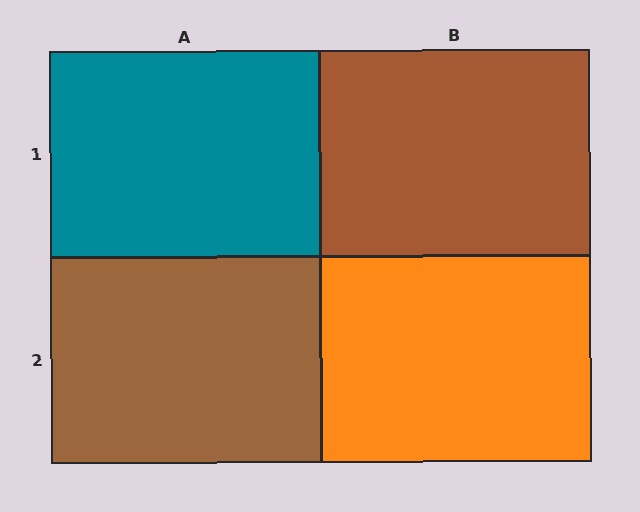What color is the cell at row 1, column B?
Brown.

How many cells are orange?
1 cell is orange.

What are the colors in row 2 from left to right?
Brown, orange.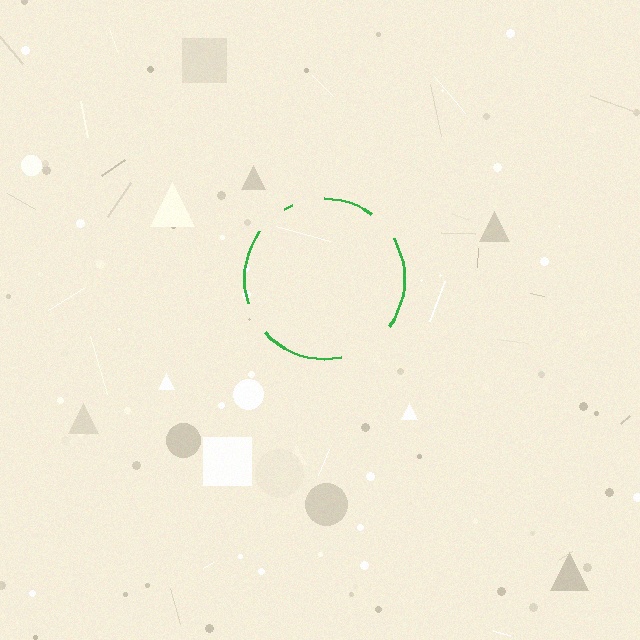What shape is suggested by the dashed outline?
The dashed outline suggests a circle.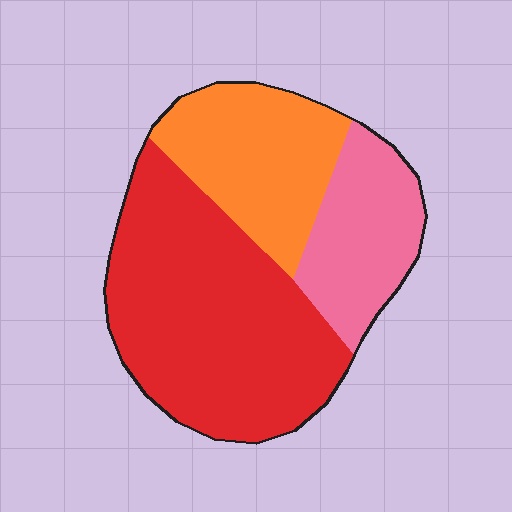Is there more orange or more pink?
Orange.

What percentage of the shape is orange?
Orange takes up about one quarter (1/4) of the shape.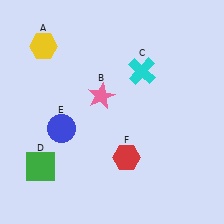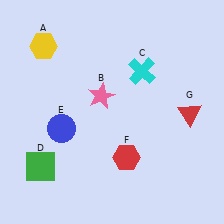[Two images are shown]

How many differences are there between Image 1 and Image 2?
There is 1 difference between the two images.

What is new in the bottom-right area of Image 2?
A red triangle (G) was added in the bottom-right area of Image 2.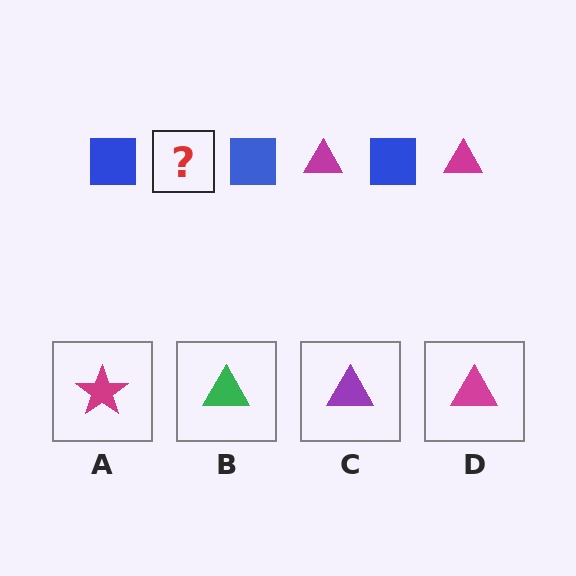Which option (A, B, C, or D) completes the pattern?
D.